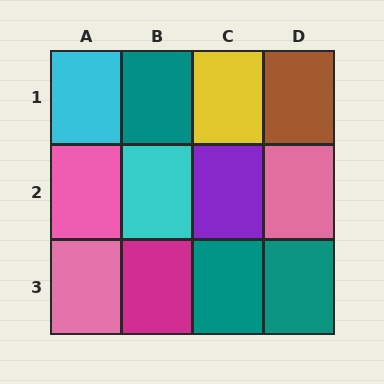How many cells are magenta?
1 cell is magenta.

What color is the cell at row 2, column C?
Purple.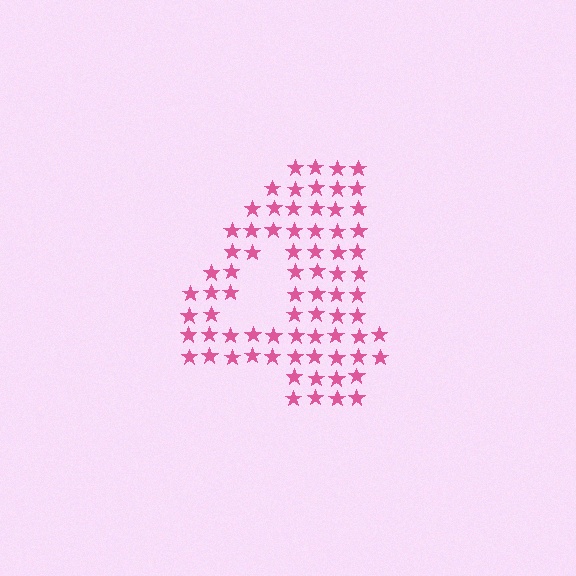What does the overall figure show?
The overall figure shows the digit 4.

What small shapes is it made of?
It is made of small stars.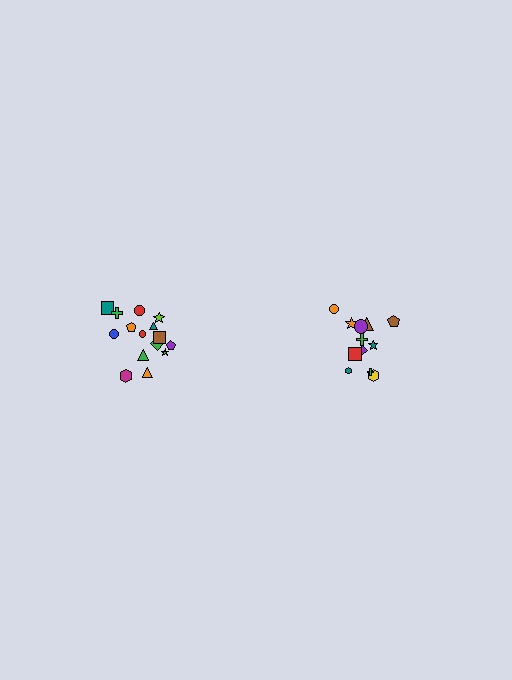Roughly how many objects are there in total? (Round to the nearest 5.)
Roughly 25 objects in total.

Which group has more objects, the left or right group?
The left group.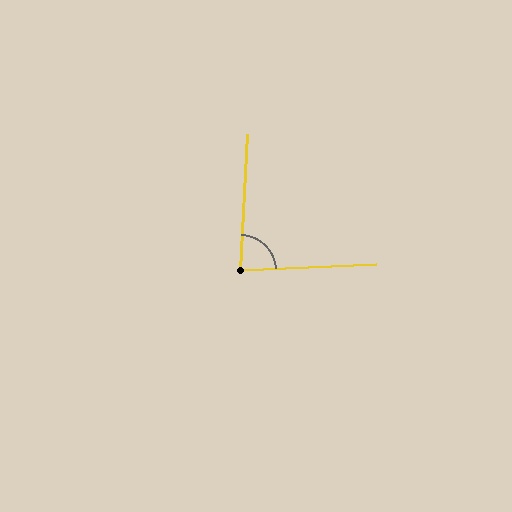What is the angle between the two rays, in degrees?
Approximately 84 degrees.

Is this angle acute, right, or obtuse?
It is acute.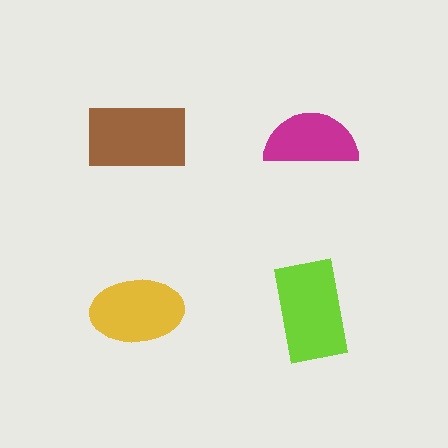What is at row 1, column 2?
A magenta semicircle.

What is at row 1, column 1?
A brown rectangle.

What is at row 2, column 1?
A yellow ellipse.